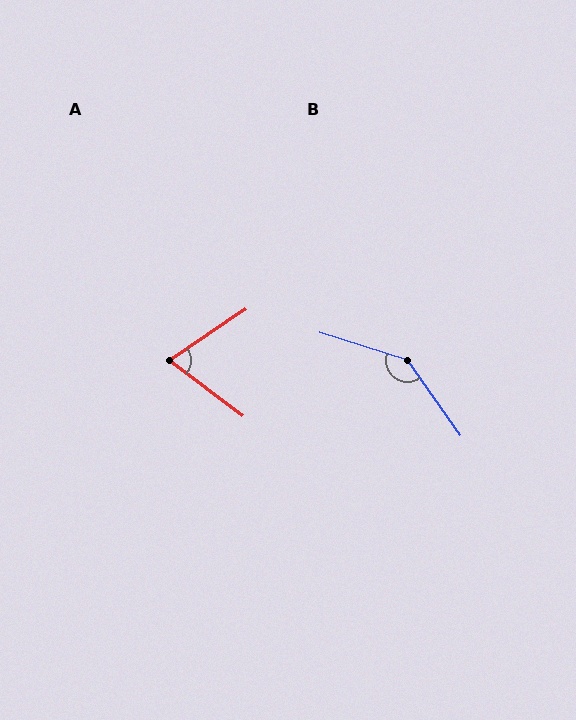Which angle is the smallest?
A, at approximately 71 degrees.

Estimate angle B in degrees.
Approximately 142 degrees.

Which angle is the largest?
B, at approximately 142 degrees.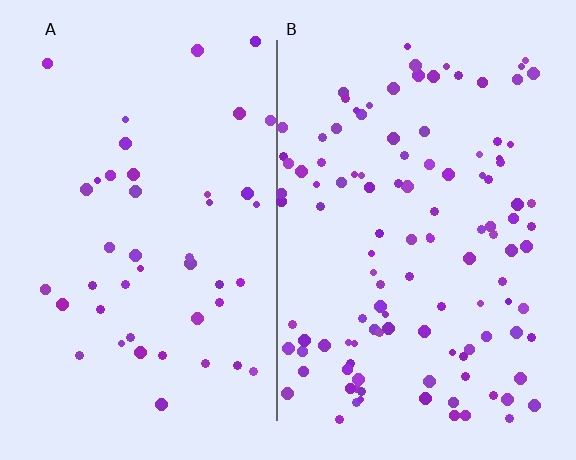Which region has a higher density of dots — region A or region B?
B (the right).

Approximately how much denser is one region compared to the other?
Approximately 2.6× — region B over region A.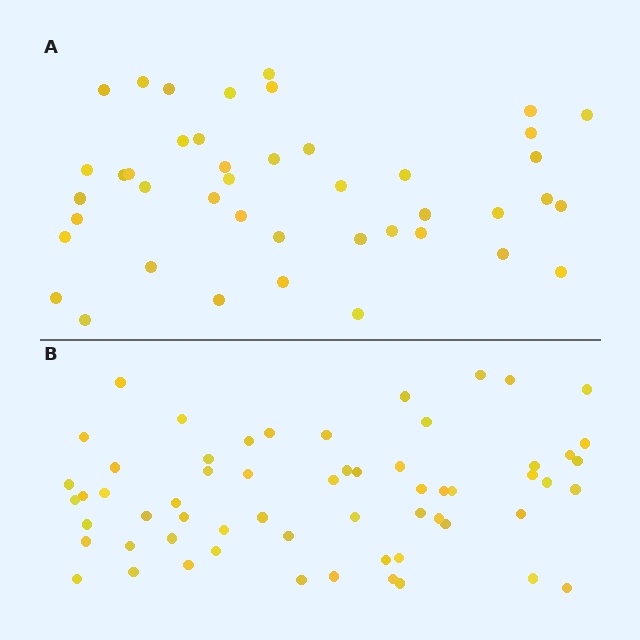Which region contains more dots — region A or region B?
Region B (the bottom region) has more dots.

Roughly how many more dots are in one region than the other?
Region B has approximately 15 more dots than region A.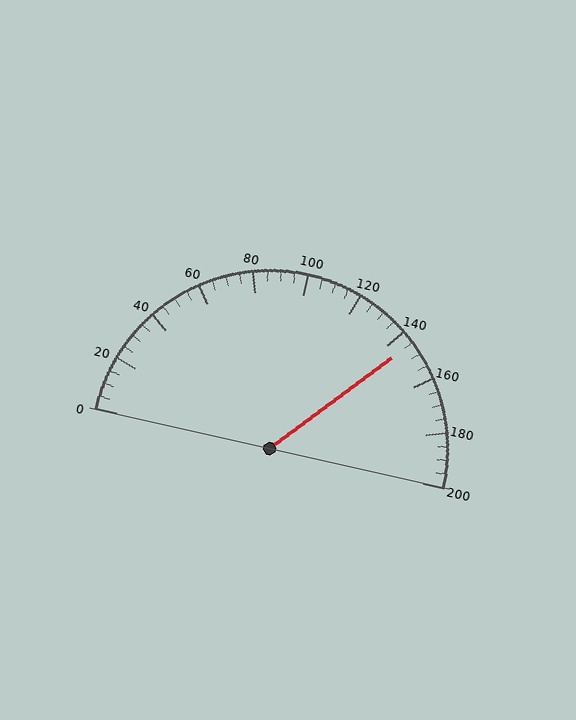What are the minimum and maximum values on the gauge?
The gauge ranges from 0 to 200.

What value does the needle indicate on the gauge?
The needle indicates approximately 145.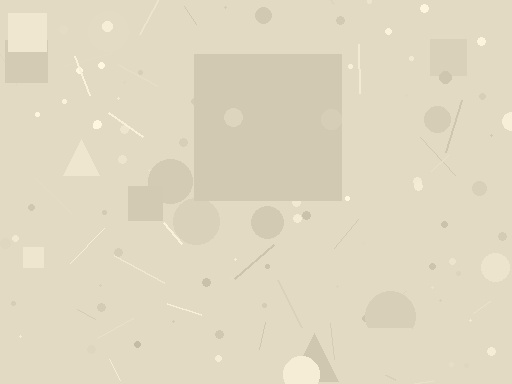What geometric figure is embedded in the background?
A square is embedded in the background.